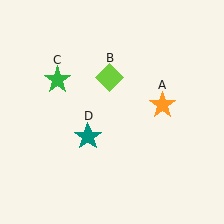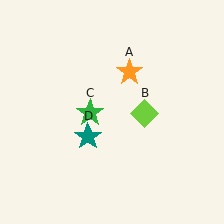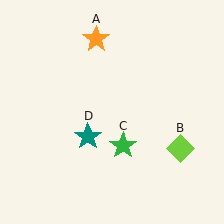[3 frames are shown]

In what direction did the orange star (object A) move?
The orange star (object A) moved up and to the left.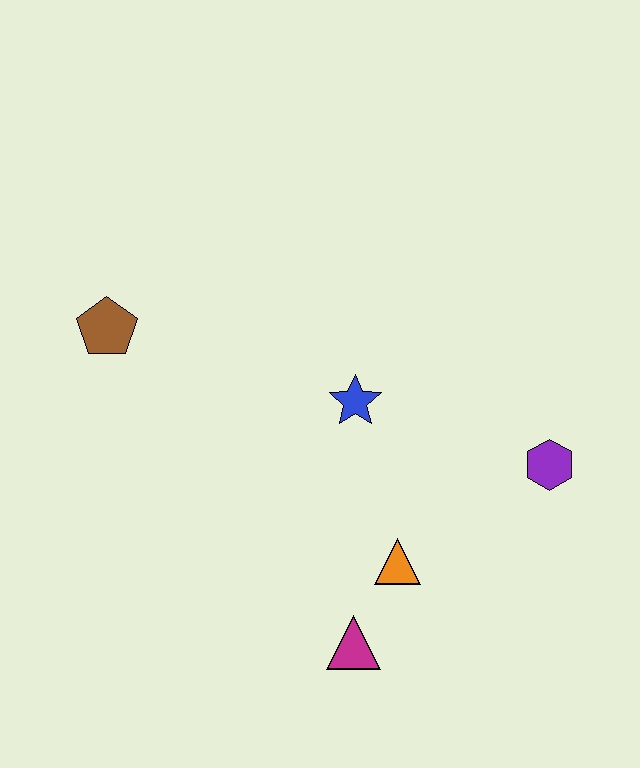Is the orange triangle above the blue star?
No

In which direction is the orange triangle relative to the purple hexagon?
The orange triangle is to the left of the purple hexagon.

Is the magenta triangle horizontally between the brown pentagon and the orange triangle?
Yes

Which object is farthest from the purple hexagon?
The brown pentagon is farthest from the purple hexagon.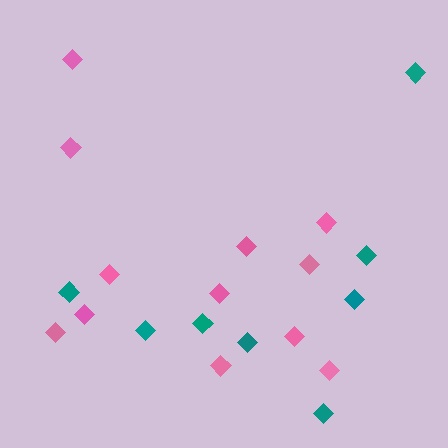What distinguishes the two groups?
There are 2 groups: one group of teal diamonds (8) and one group of pink diamonds (12).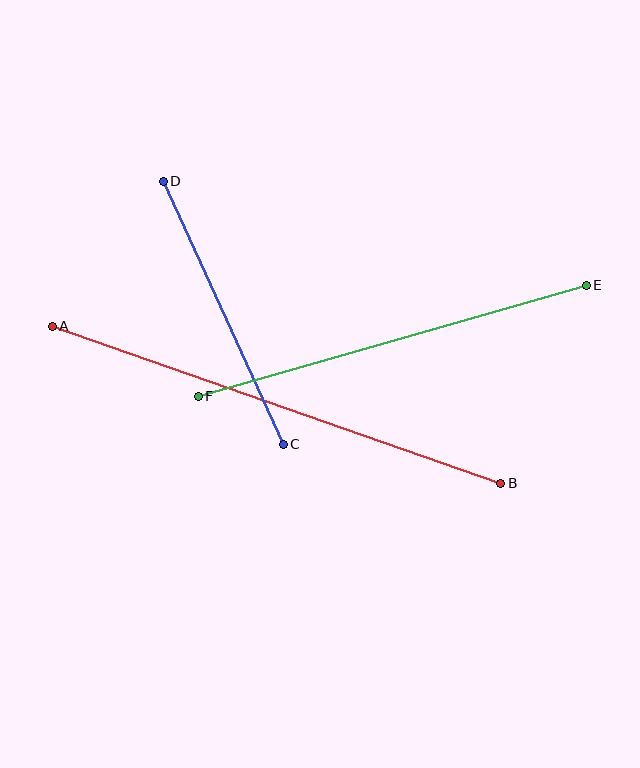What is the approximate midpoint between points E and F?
The midpoint is at approximately (392, 341) pixels.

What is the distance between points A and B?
The distance is approximately 475 pixels.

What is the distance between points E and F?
The distance is approximately 404 pixels.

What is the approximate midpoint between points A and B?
The midpoint is at approximately (276, 405) pixels.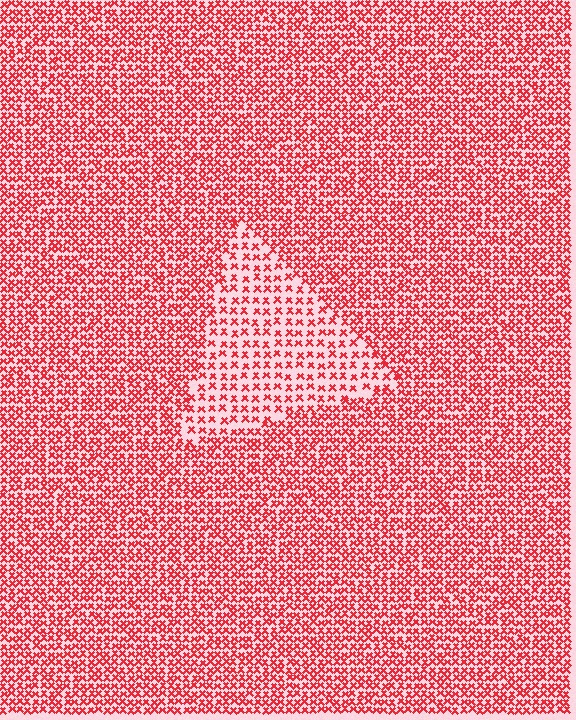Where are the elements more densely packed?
The elements are more densely packed outside the triangle boundary.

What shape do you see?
I see a triangle.